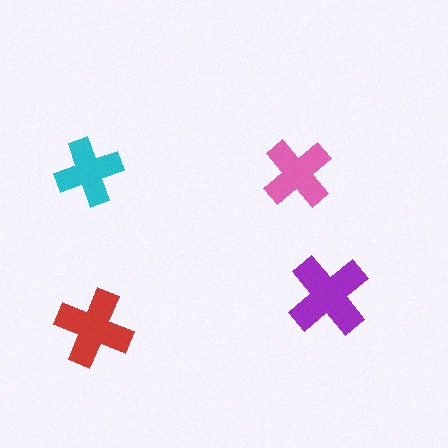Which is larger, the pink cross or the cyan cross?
The pink one.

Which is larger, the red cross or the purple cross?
The purple one.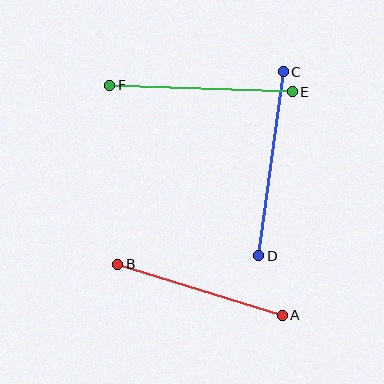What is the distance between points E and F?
The distance is approximately 183 pixels.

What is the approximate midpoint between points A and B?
The midpoint is at approximately (200, 290) pixels.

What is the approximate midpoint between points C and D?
The midpoint is at approximately (271, 164) pixels.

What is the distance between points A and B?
The distance is approximately 172 pixels.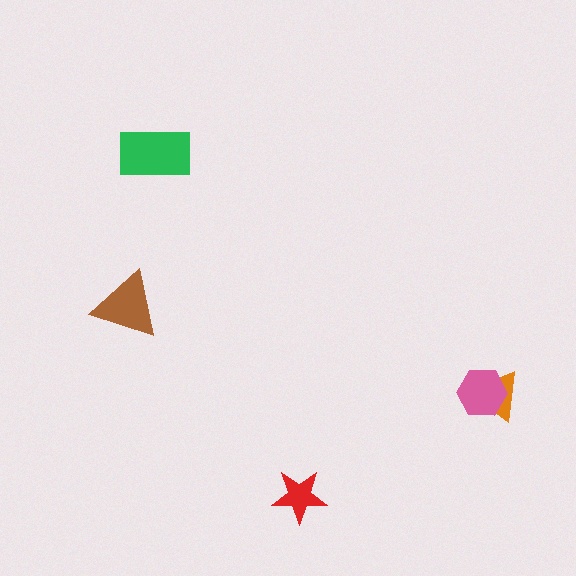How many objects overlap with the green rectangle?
0 objects overlap with the green rectangle.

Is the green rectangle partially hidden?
No, no other shape covers it.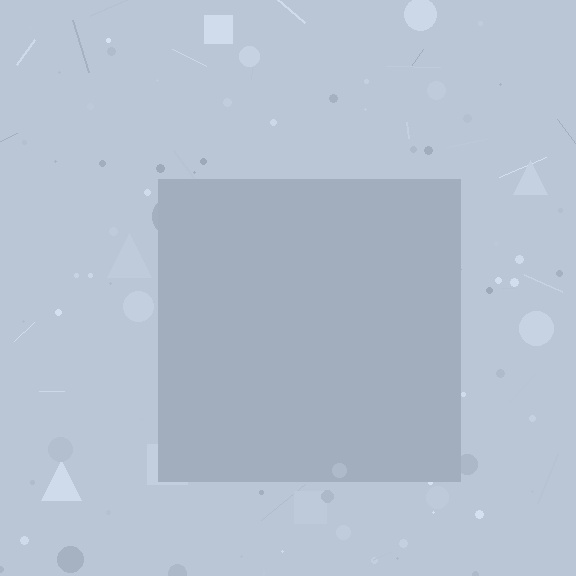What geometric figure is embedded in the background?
A square is embedded in the background.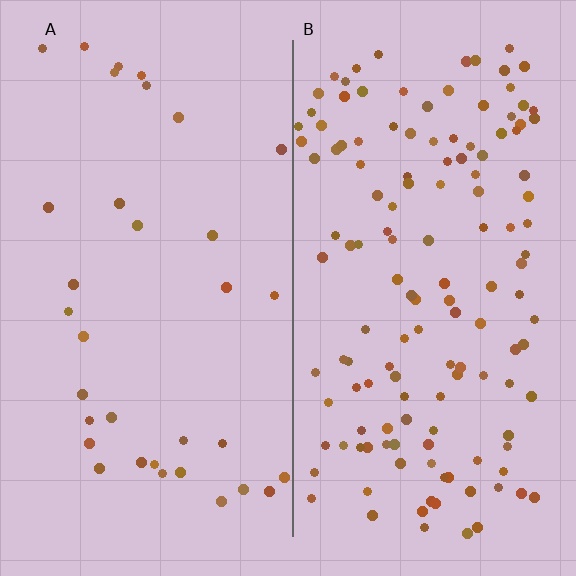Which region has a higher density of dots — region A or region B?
B (the right).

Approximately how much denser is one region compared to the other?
Approximately 4.1× — region B over region A.